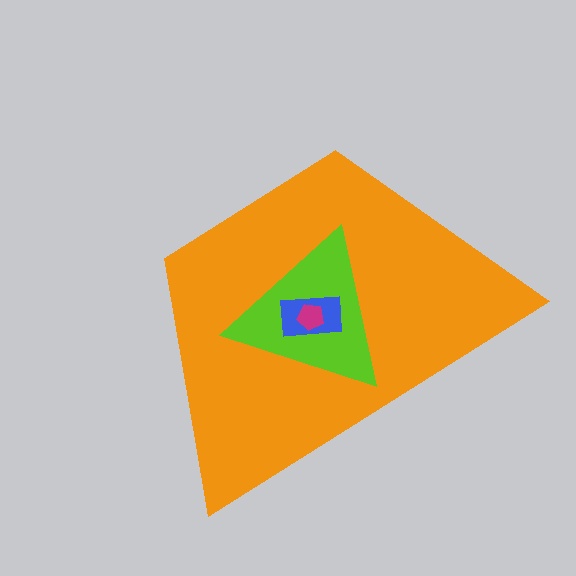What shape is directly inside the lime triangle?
The blue rectangle.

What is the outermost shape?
The orange trapezoid.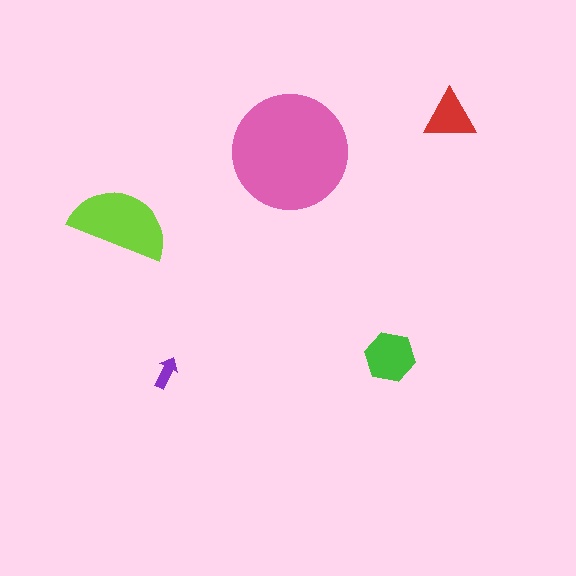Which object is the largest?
The pink circle.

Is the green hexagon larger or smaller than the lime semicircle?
Smaller.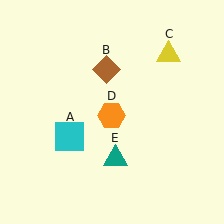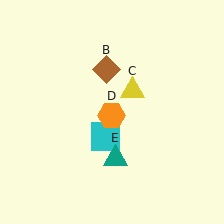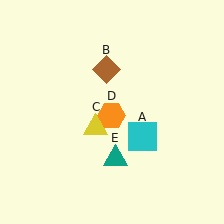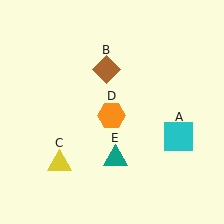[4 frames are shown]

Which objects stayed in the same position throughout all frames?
Brown diamond (object B) and orange hexagon (object D) and teal triangle (object E) remained stationary.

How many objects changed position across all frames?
2 objects changed position: cyan square (object A), yellow triangle (object C).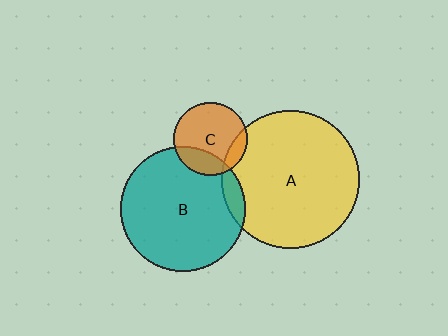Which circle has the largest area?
Circle A (yellow).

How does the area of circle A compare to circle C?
Approximately 3.5 times.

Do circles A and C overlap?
Yes.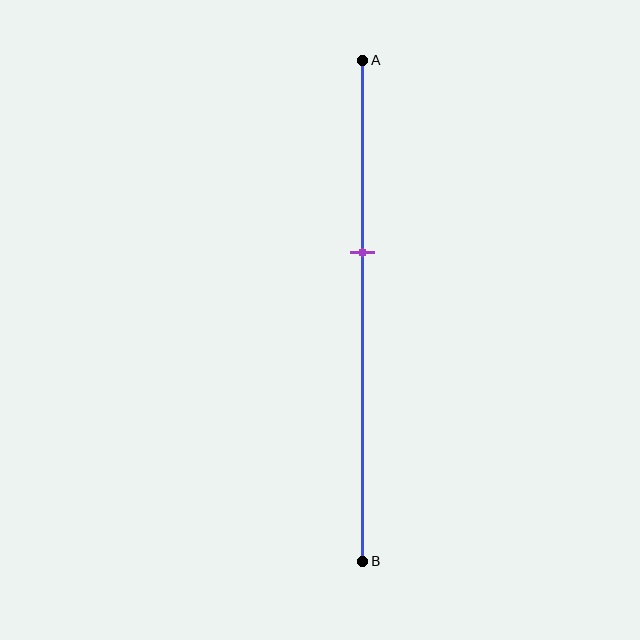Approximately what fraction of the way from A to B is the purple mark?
The purple mark is approximately 40% of the way from A to B.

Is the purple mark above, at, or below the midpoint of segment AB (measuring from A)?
The purple mark is above the midpoint of segment AB.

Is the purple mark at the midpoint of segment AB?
No, the mark is at about 40% from A, not at the 50% midpoint.